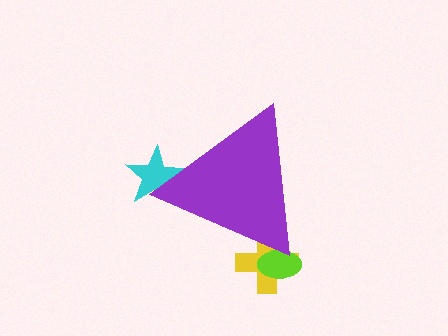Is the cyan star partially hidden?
Yes, the cyan star is partially hidden behind the purple triangle.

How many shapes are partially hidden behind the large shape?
3 shapes are partially hidden.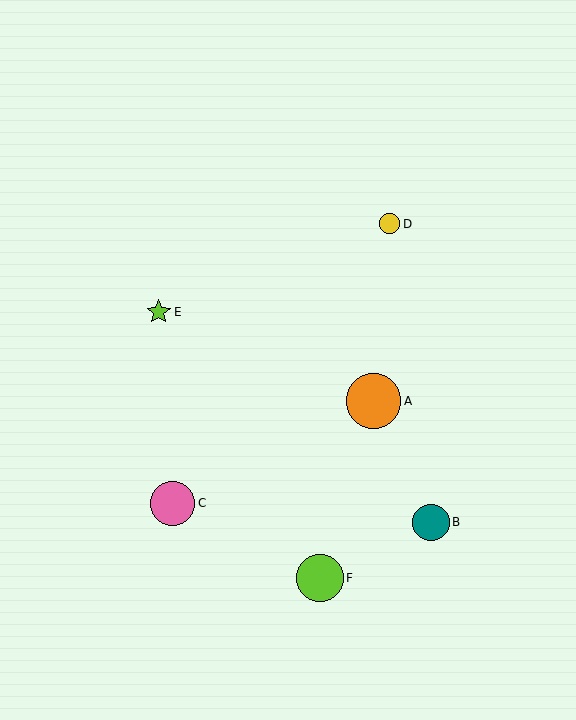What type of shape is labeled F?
Shape F is a lime circle.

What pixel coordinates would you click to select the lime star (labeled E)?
Click at (159, 312) to select the lime star E.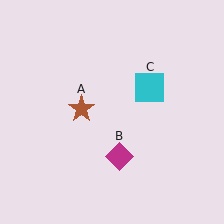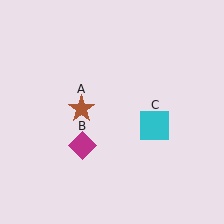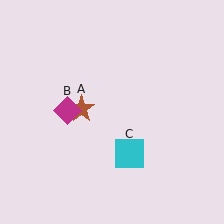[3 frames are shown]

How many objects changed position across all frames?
2 objects changed position: magenta diamond (object B), cyan square (object C).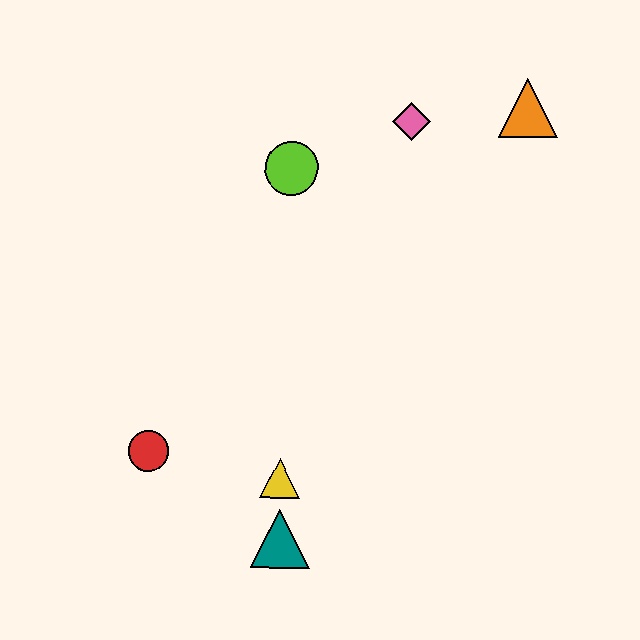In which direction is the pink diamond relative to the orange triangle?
The pink diamond is to the left of the orange triangle.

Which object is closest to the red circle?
The yellow triangle is closest to the red circle.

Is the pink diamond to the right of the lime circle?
Yes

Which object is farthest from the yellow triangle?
The orange triangle is farthest from the yellow triangle.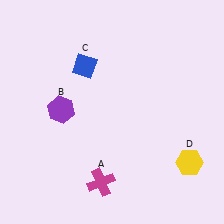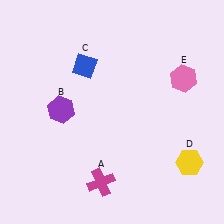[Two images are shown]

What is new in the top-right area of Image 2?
A pink hexagon (E) was added in the top-right area of Image 2.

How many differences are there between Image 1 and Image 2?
There is 1 difference between the two images.